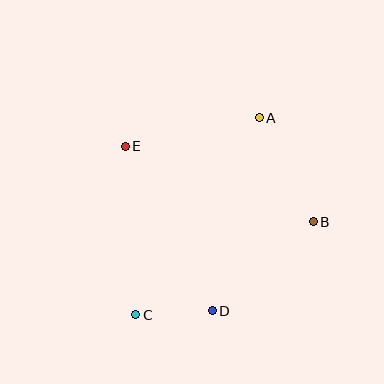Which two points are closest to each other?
Points C and D are closest to each other.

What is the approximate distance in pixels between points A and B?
The distance between A and B is approximately 117 pixels.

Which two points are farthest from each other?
Points A and C are farthest from each other.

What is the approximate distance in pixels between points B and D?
The distance between B and D is approximately 135 pixels.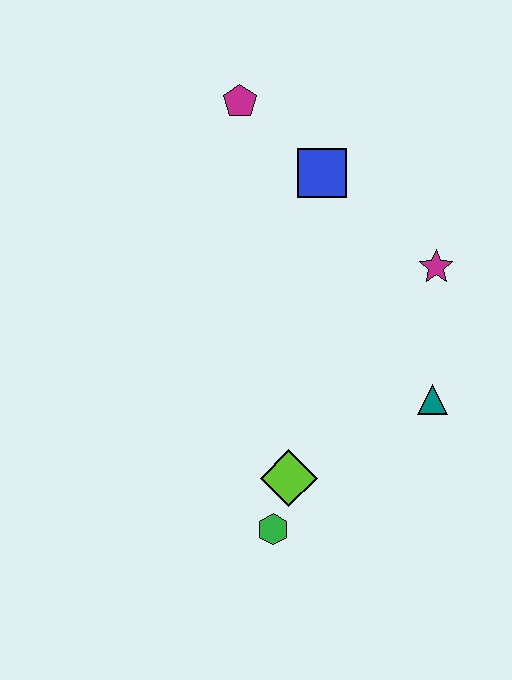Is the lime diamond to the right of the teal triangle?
No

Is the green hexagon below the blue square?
Yes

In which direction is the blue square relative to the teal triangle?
The blue square is above the teal triangle.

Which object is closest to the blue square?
The magenta pentagon is closest to the blue square.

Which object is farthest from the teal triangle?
The magenta pentagon is farthest from the teal triangle.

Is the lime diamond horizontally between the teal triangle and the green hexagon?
Yes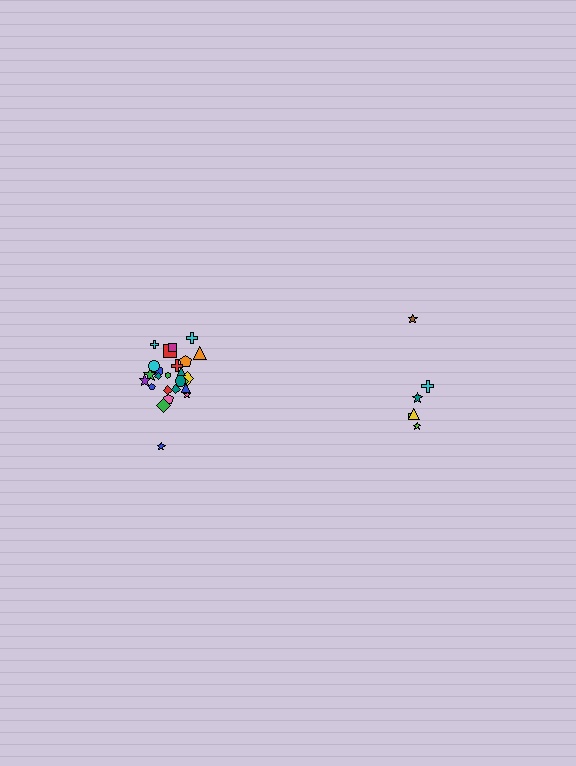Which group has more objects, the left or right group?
The left group.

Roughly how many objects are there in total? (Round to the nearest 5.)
Roughly 30 objects in total.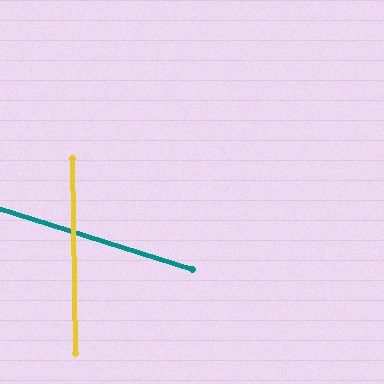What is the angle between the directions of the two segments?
Approximately 72 degrees.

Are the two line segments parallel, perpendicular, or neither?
Neither parallel nor perpendicular — they differ by about 72°.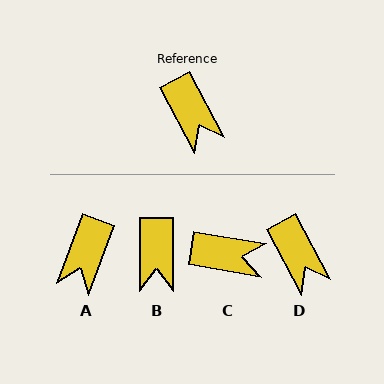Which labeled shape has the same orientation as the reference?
D.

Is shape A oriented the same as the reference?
No, it is off by about 49 degrees.